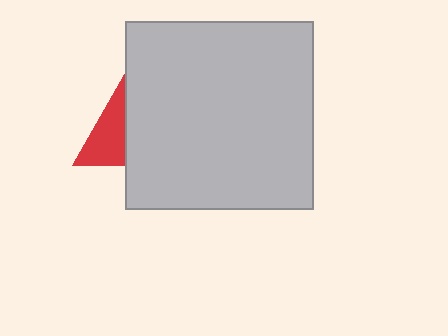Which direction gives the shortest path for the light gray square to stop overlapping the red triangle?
Moving right gives the shortest separation.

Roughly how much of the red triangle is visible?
A small part of it is visible (roughly 39%).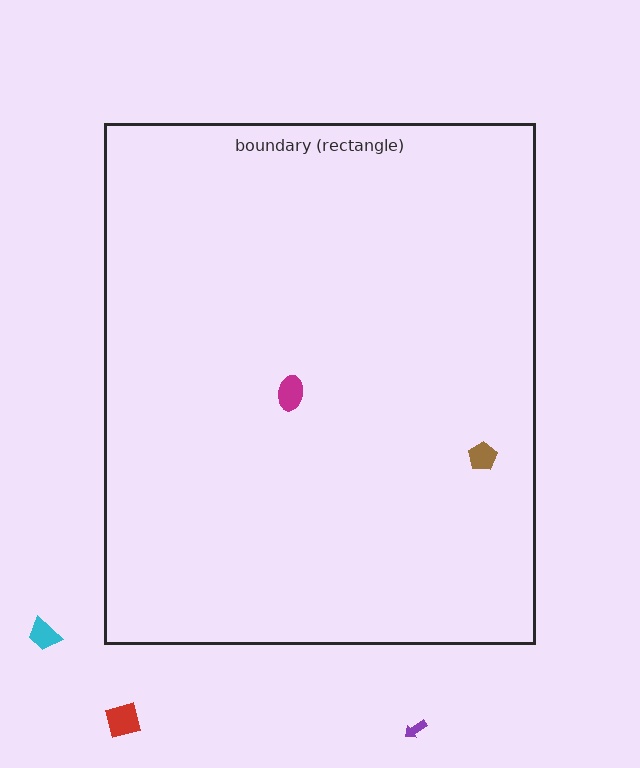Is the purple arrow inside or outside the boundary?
Outside.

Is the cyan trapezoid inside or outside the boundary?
Outside.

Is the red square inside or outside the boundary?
Outside.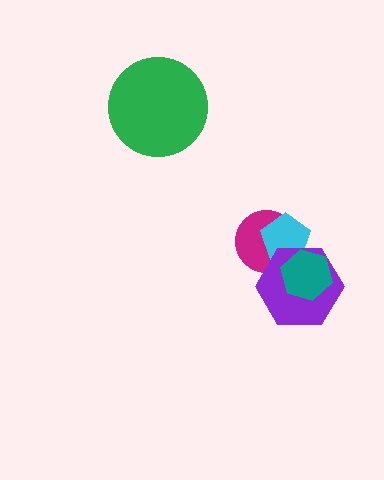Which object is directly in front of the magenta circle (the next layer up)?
The cyan pentagon is directly in front of the magenta circle.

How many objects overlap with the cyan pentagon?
3 objects overlap with the cyan pentagon.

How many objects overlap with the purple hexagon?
3 objects overlap with the purple hexagon.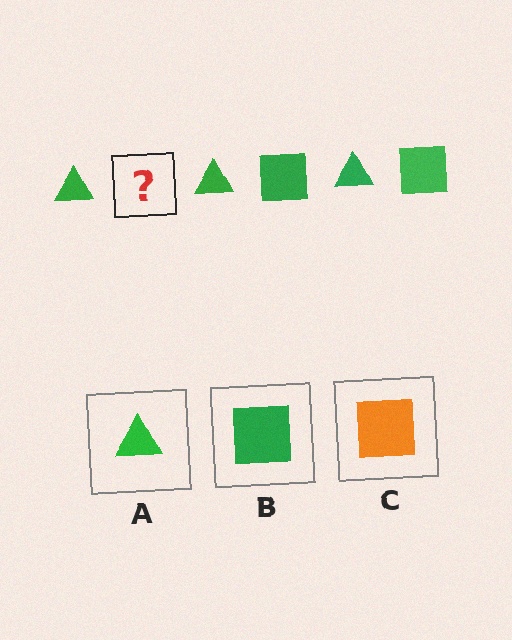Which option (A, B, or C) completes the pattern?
B.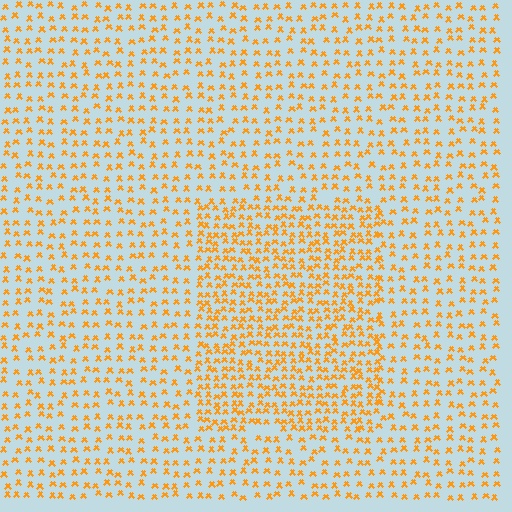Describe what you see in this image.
The image contains small orange elements arranged at two different densities. A rectangle-shaped region is visible where the elements are more densely packed than the surrounding area.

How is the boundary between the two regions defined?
The boundary is defined by a change in element density (approximately 1.8x ratio). All elements are the same color, size, and shape.